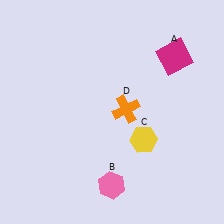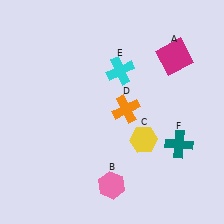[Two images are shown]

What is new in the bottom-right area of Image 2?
A teal cross (F) was added in the bottom-right area of Image 2.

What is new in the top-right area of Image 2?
A cyan cross (E) was added in the top-right area of Image 2.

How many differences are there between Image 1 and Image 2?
There are 2 differences between the two images.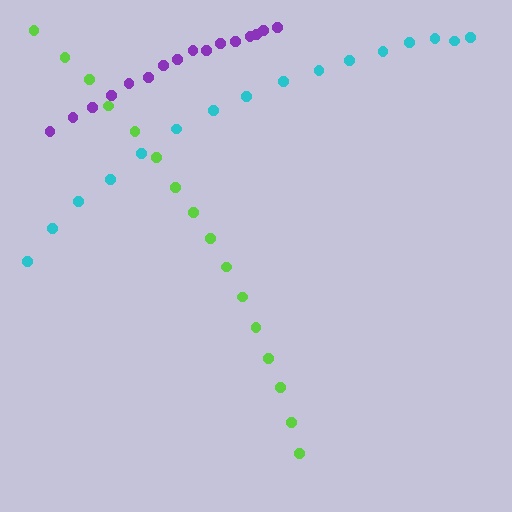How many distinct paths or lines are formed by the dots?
There are 3 distinct paths.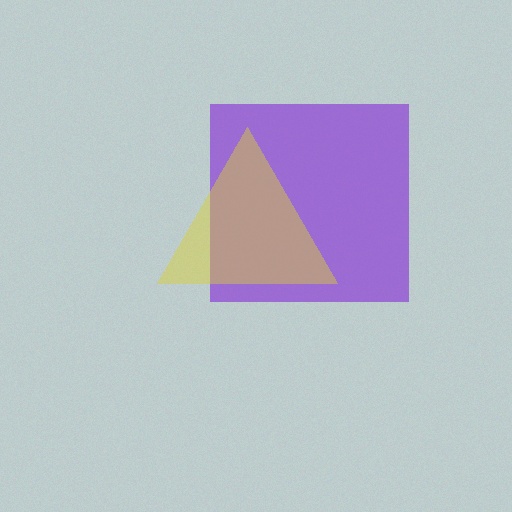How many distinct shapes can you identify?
There are 2 distinct shapes: a purple square, a yellow triangle.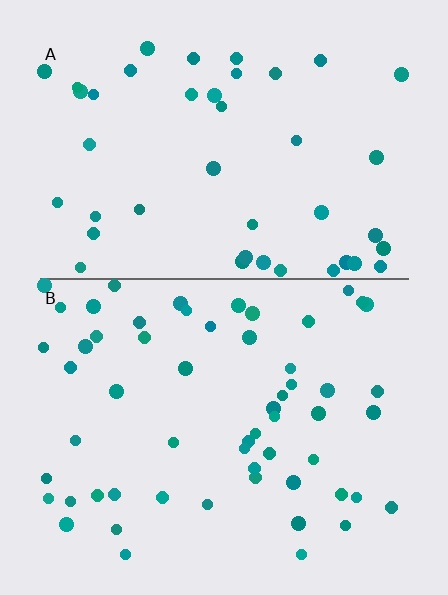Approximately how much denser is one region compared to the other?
Approximately 1.4× — region B over region A.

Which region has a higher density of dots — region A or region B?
B (the bottom).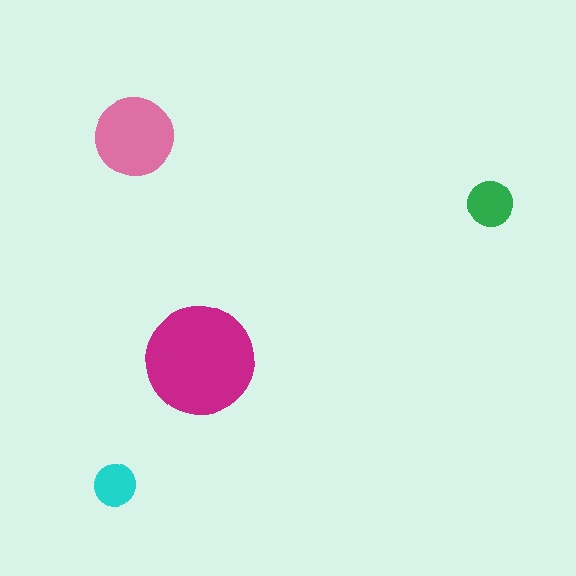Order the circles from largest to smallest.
the magenta one, the pink one, the green one, the cyan one.